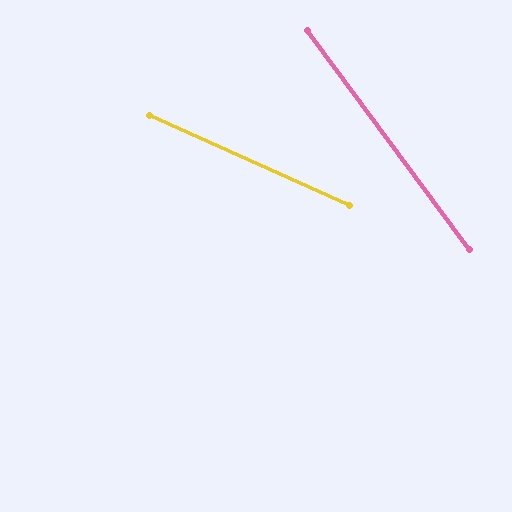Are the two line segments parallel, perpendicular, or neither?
Neither parallel nor perpendicular — they differ by about 29°.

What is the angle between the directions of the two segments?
Approximately 29 degrees.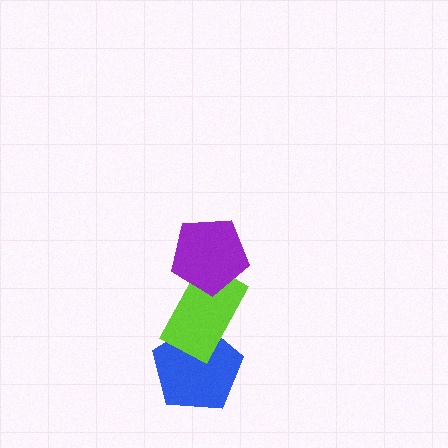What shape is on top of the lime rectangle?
The purple pentagon is on top of the lime rectangle.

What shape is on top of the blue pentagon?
The lime rectangle is on top of the blue pentagon.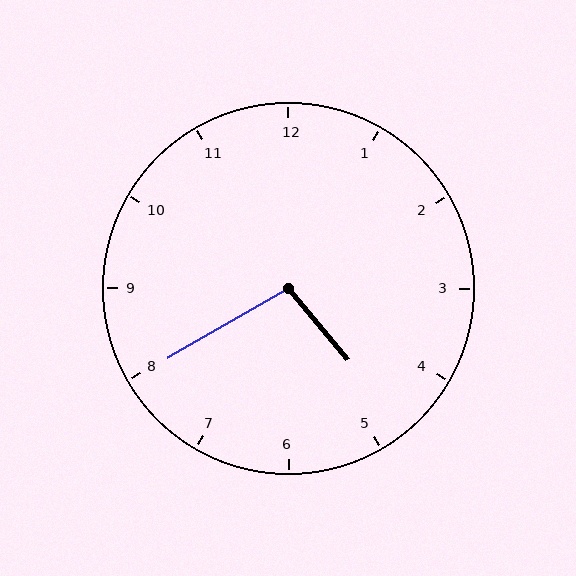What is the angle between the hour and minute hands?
Approximately 100 degrees.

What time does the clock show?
4:40.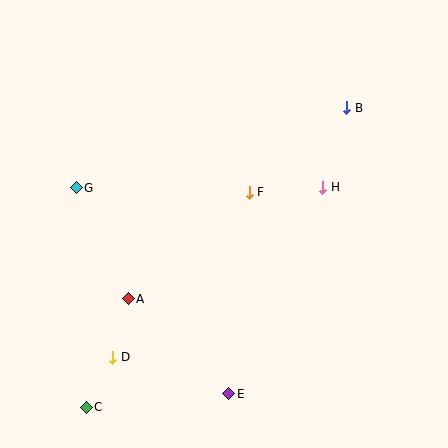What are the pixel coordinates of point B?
Point B is at (347, 108).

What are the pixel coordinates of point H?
Point H is at (323, 187).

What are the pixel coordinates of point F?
Point F is at (249, 192).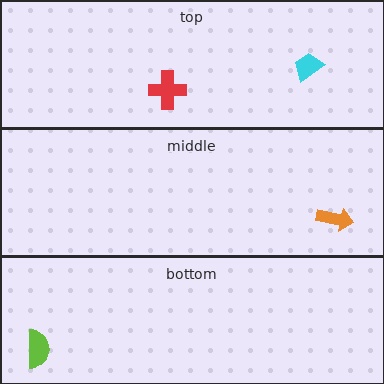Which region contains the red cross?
The top region.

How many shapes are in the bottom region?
1.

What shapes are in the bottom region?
The lime semicircle.